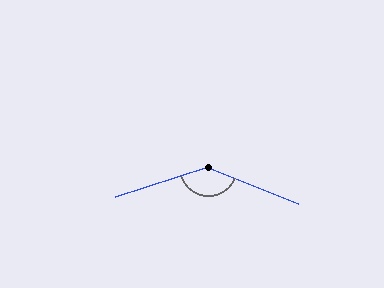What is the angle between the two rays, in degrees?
Approximately 140 degrees.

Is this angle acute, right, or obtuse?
It is obtuse.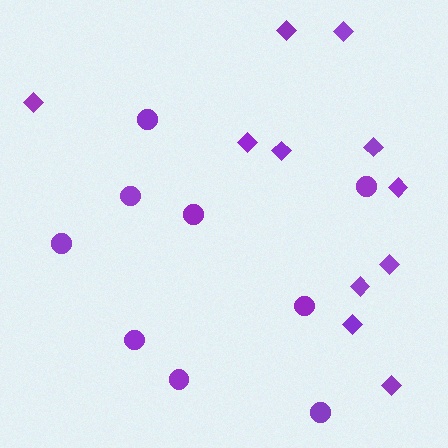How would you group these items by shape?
There are 2 groups: one group of circles (9) and one group of diamonds (11).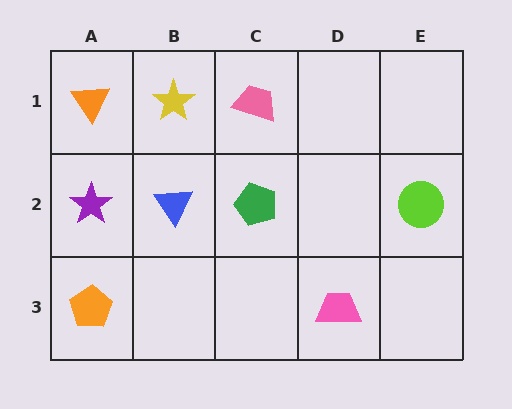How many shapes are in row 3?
2 shapes.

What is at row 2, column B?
A blue triangle.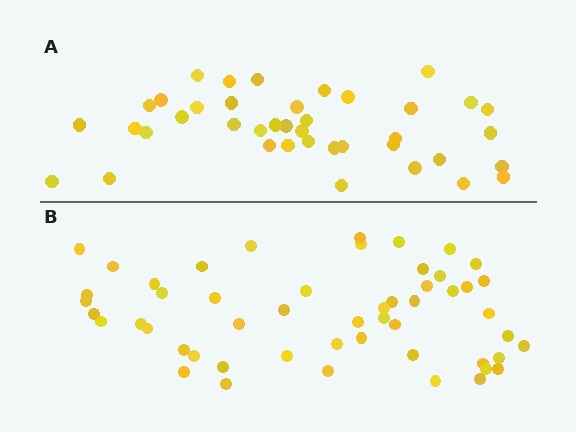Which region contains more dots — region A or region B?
Region B (the bottom region) has more dots.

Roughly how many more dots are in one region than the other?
Region B has roughly 12 or so more dots than region A.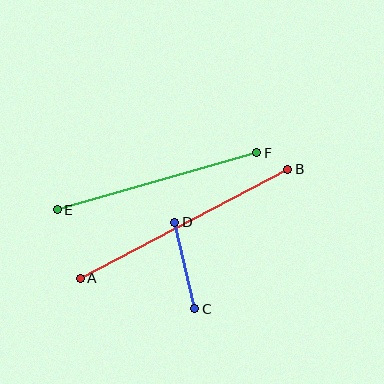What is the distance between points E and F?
The distance is approximately 207 pixels.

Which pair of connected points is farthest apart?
Points A and B are farthest apart.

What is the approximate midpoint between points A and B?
The midpoint is at approximately (184, 224) pixels.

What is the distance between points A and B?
The distance is approximately 234 pixels.